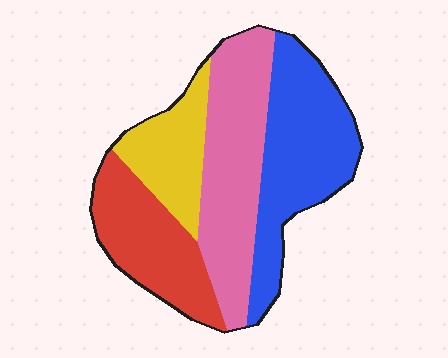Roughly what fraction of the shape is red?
Red takes up between a sixth and a third of the shape.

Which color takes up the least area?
Yellow, at roughly 15%.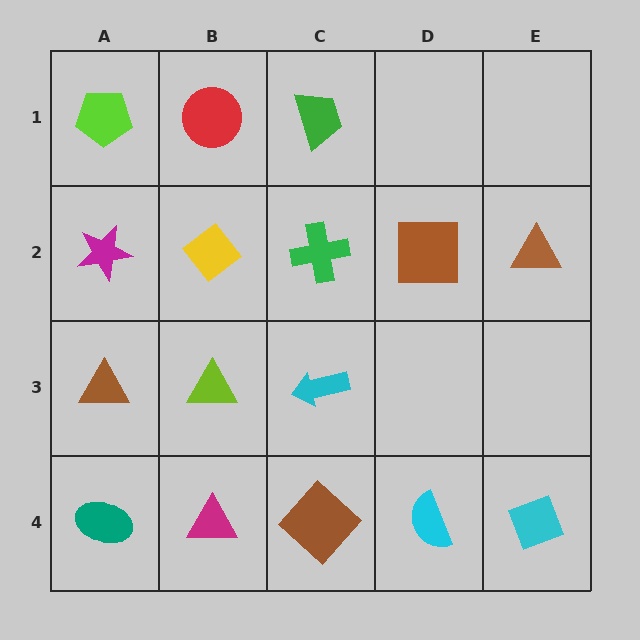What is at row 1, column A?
A lime pentagon.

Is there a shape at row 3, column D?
No, that cell is empty.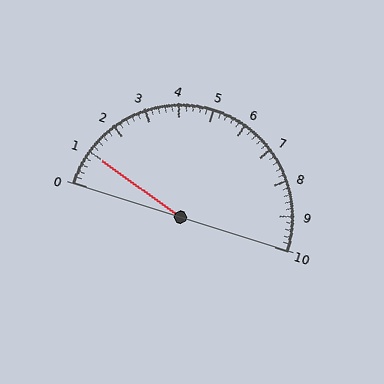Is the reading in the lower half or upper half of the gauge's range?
The reading is in the lower half of the range (0 to 10).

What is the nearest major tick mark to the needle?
The nearest major tick mark is 1.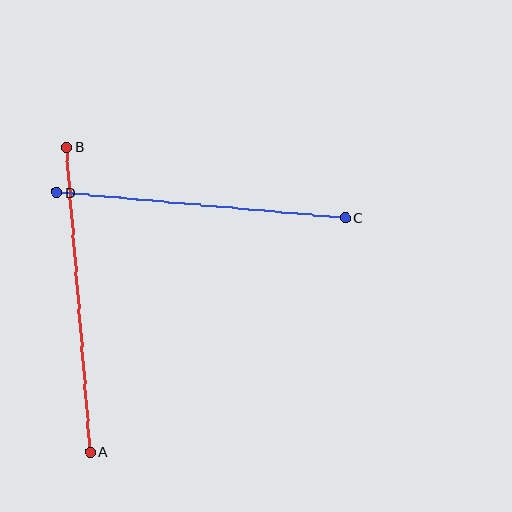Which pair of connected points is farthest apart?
Points A and B are farthest apart.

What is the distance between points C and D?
The distance is approximately 290 pixels.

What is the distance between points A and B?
The distance is approximately 306 pixels.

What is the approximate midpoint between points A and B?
The midpoint is at approximately (78, 300) pixels.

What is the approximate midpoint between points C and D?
The midpoint is at approximately (201, 205) pixels.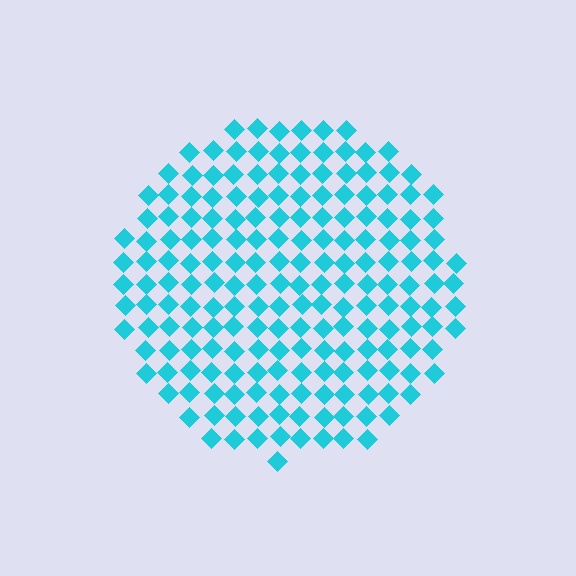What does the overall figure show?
The overall figure shows a circle.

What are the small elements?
The small elements are diamonds.